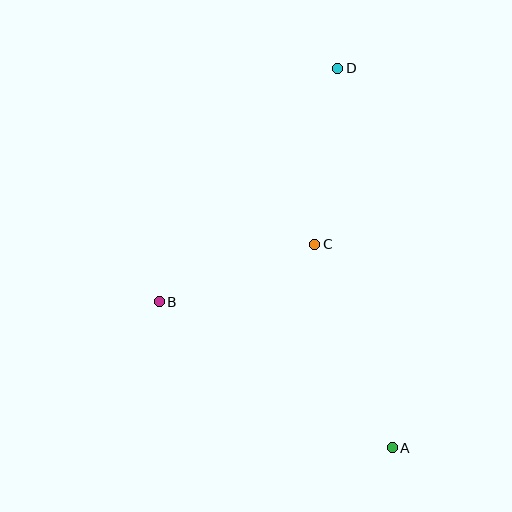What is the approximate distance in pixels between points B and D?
The distance between B and D is approximately 294 pixels.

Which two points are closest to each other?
Points B and C are closest to each other.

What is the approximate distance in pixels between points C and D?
The distance between C and D is approximately 178 pixels.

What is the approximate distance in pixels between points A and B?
The distance between A and B is approximately 275 pixels.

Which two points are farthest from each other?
Points A and D are farthest from each other.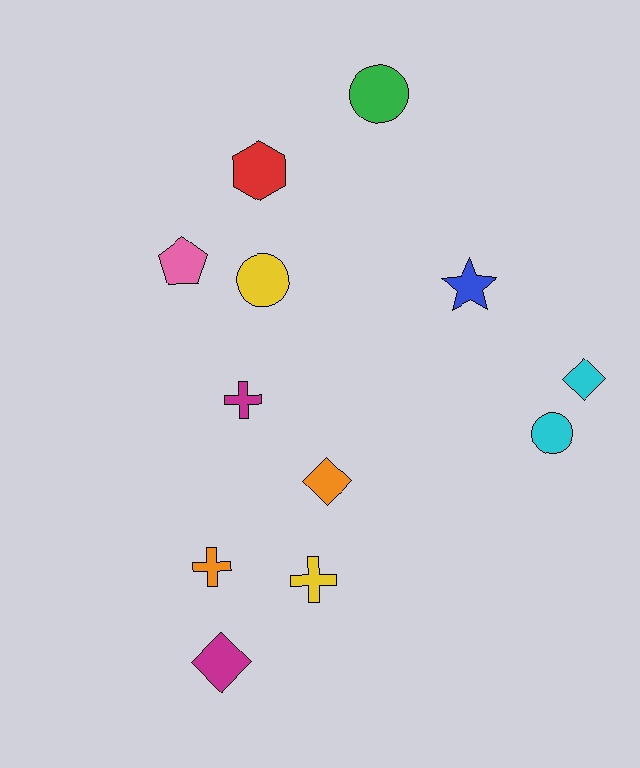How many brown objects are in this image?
There are no brown objects.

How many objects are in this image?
There are 12 objects.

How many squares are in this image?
There are no squares.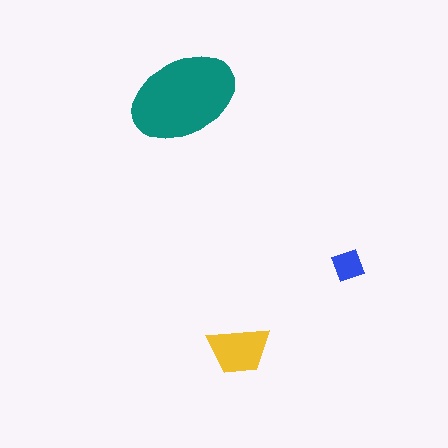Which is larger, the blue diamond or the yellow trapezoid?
The yellow trapezoid.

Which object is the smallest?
The blue diamond.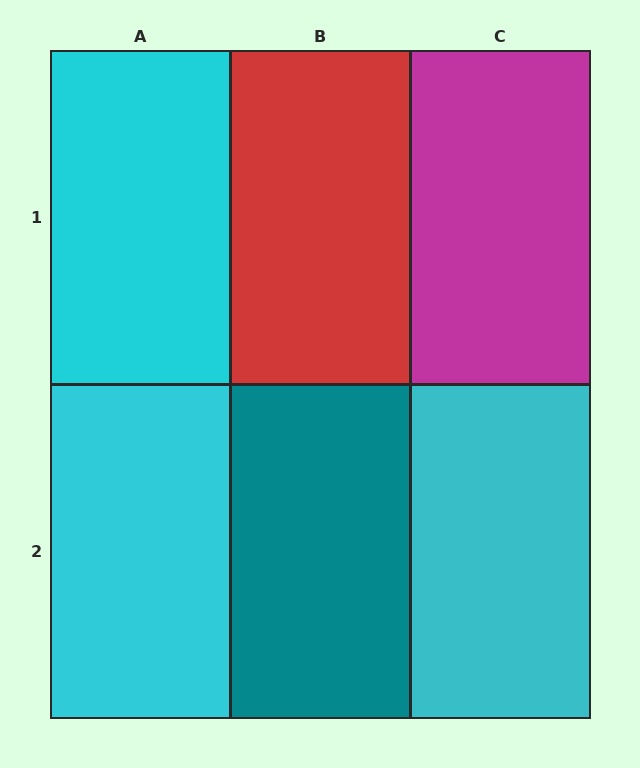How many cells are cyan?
3 cells are cyan.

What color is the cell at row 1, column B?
Red.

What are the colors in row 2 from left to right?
Cyan, teal, cyan.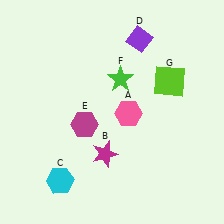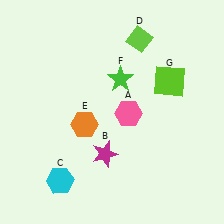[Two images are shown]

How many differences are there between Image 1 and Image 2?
There are 2 differences between the two images.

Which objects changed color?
D changed from purple to lime. E changed from magenta to orange.